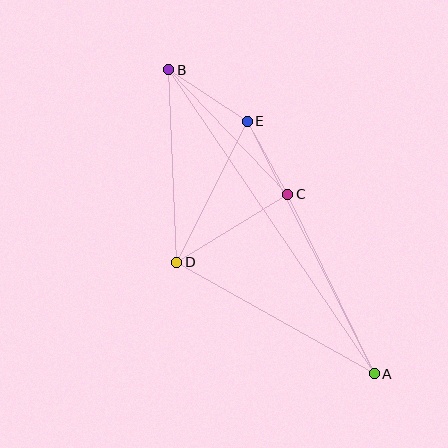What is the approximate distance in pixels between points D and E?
The distance between D and E is approximately 158 pixels.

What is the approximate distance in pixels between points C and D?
The distance between C and D is approximately 131 pixels.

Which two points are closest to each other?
Points C and E are closest to each other.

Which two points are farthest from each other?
Points A and B are farthest from each other.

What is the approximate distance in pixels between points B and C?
The distance between B and C is approximately 172 pixels.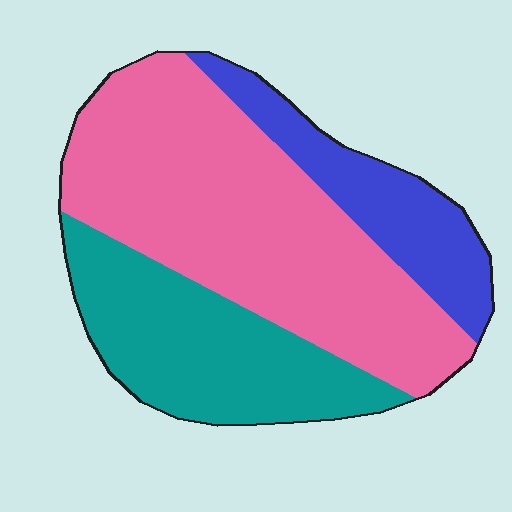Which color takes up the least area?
Blue, at roughly 20%.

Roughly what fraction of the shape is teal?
Teal covers around 30% of the shape.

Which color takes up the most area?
Pink, at roughly 55%.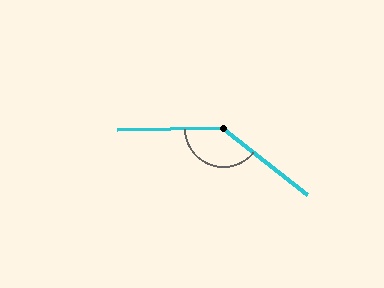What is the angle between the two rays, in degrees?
Approximately 140 degrees.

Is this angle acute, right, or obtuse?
It is obtuse.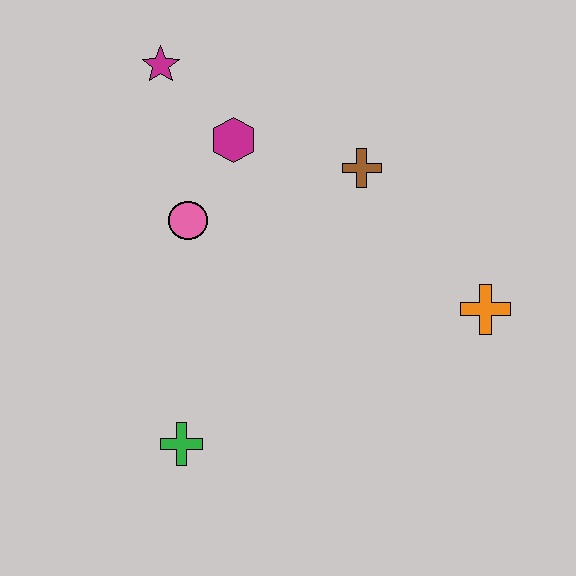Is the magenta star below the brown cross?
No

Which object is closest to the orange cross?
The brown cross is closest to the orange cross.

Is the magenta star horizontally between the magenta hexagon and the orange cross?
No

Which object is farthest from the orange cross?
The magenta star is farthest from the orange cross.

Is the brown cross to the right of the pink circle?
Yes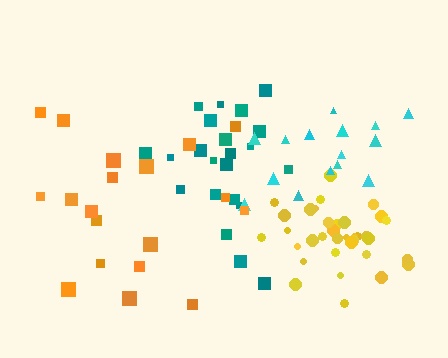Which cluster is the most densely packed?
Yellow.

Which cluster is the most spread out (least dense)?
Orange.